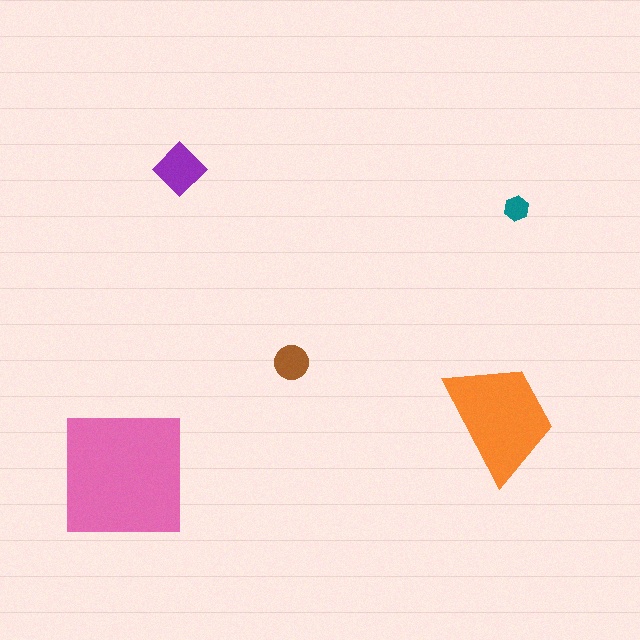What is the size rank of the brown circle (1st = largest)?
4th.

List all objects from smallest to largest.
The teal hexagon, the brown circle, the purple diamond, the orange trapezoid, the pink square.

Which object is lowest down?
The pink square is bottommost.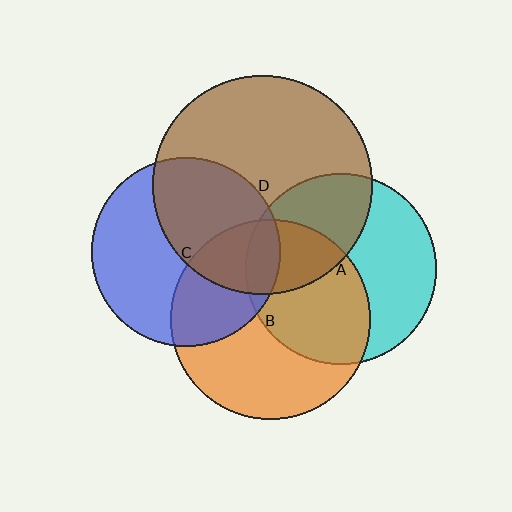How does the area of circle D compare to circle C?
Approximately 1.4 times.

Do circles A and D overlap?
Yes.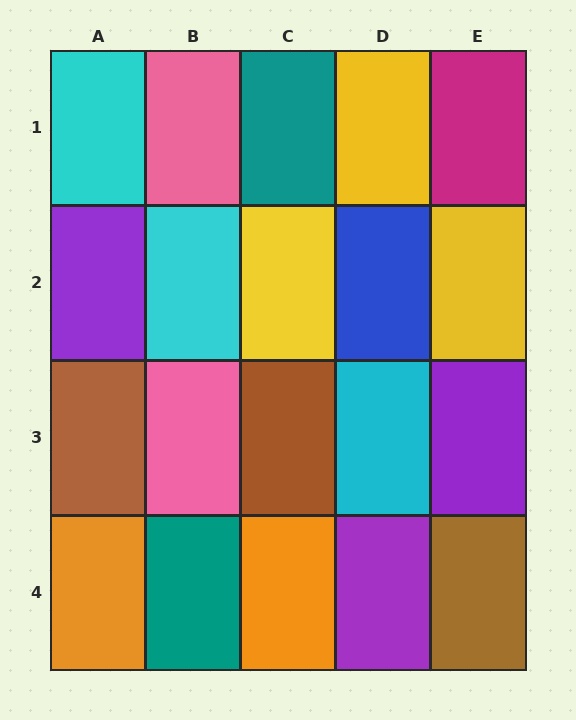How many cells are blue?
1 cell is blue.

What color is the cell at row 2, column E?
Yellow.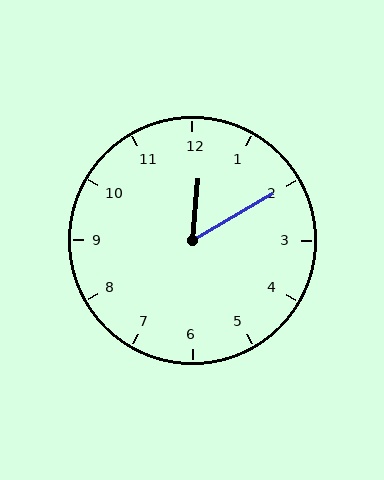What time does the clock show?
12:10.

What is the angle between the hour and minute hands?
Approximately 55 degrees.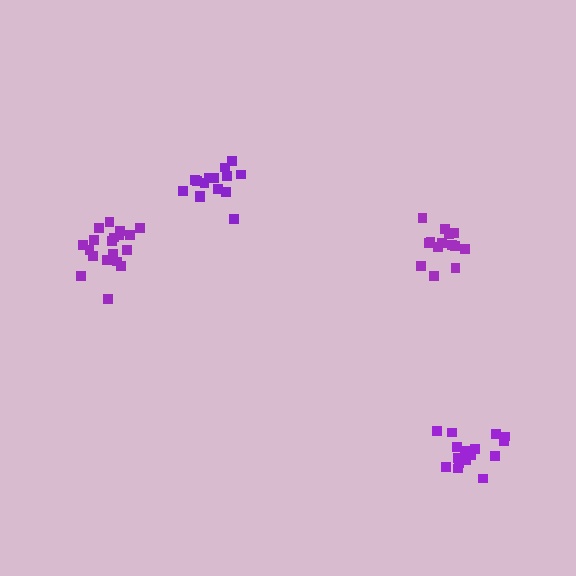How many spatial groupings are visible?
There are 4 spatial groupings.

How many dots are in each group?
Group 1: 16 dots, Group 2: 16 dots, Group 3: 14 dots, Group 4: 19 dots (65 total).